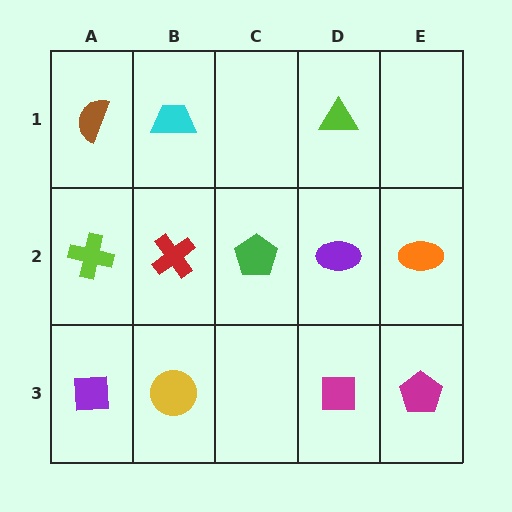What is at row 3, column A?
A purple square.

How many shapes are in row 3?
4 shapes.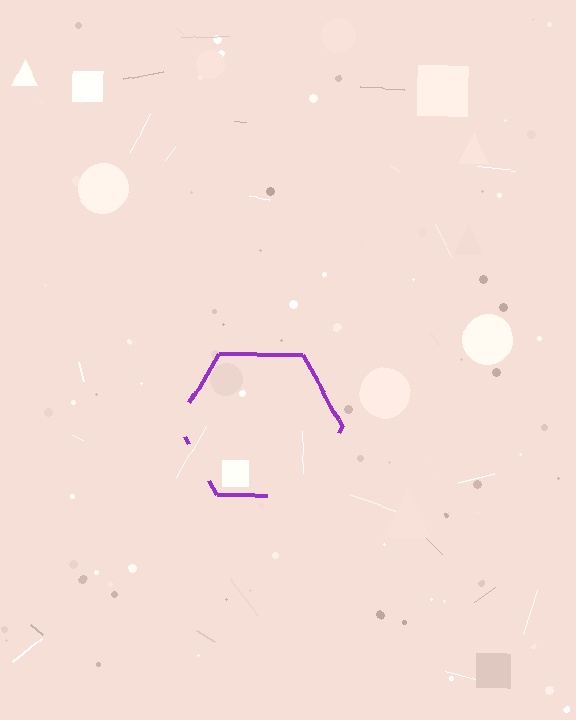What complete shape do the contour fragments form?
The contour fragments form a hexagon.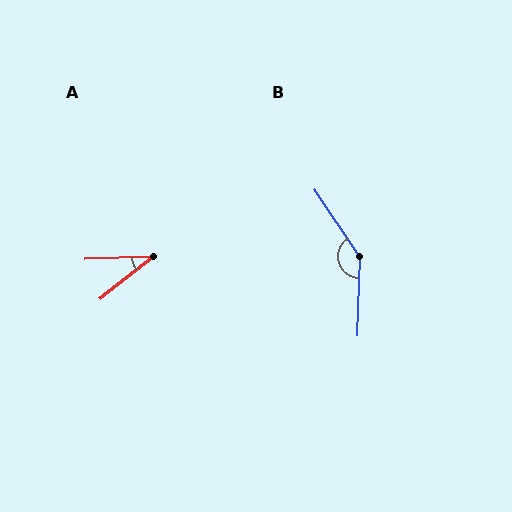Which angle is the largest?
B, at approximately 145 degrees.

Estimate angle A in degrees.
Approximately 37 degrees.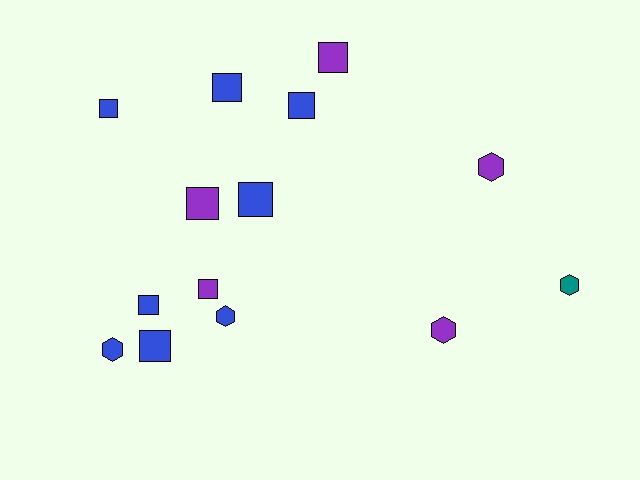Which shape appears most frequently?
Square, with 9 objects.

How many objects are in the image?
There are 14 objects.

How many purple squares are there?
There are 3 purple squares.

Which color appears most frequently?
Blue, with 8 objects.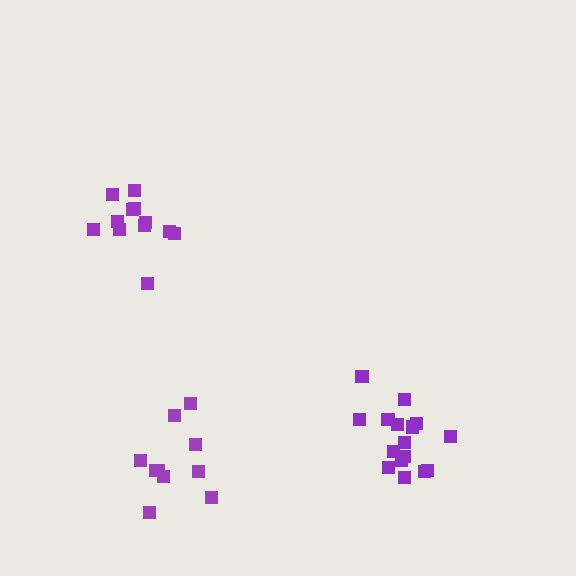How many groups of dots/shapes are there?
There are 3 groups.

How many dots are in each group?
Group 1: 10 dots, Group 2: 16 dots, Group 3: 12 dots (38 total).